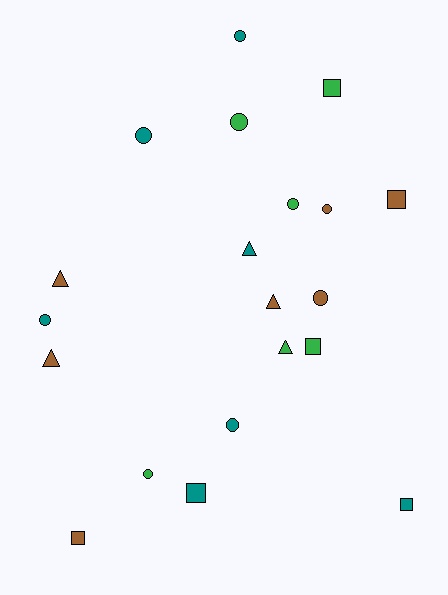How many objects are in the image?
There are 20 objects.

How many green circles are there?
There are 3 green circles.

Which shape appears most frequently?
Circle, with 9 objects.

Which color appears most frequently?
Brown, with 7 objects.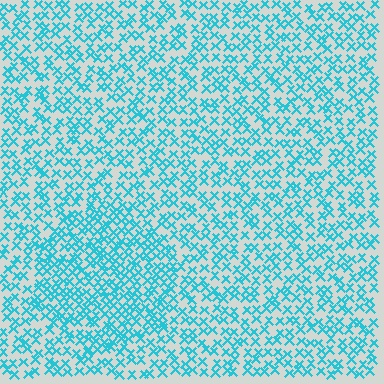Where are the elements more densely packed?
The elements are more densely packed inside the circle boundary.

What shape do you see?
I see a circle.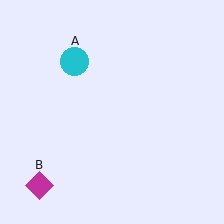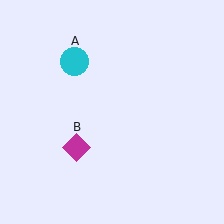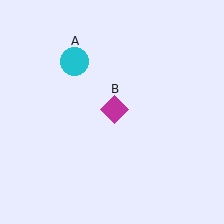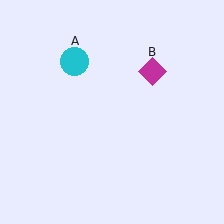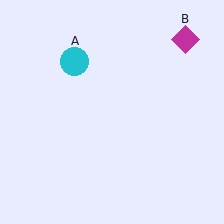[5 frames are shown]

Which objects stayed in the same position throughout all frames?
Cyan circle (object A) remained stationary.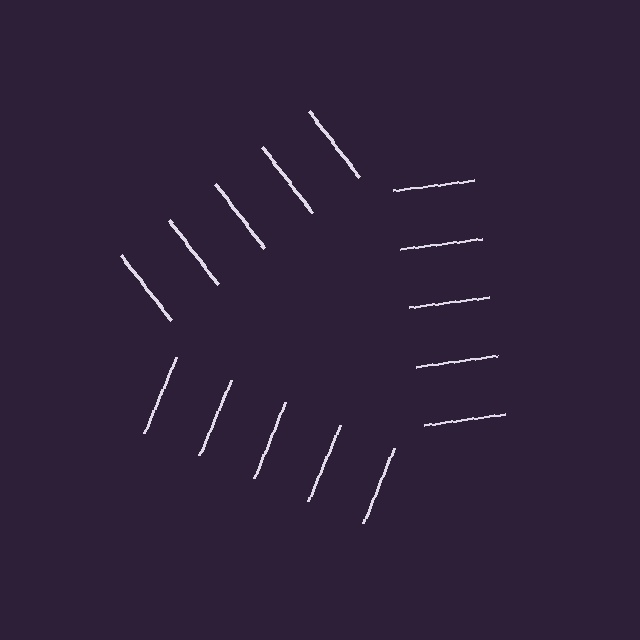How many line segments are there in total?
15 — 5 along each of the 3 edges.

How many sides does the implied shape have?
3 sides — the line-ends trace a triangle.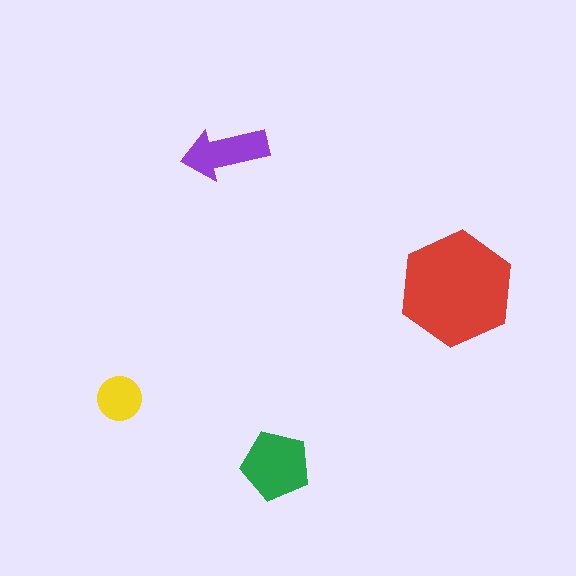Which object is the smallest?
The yellow circle.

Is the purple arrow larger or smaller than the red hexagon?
Smaller.